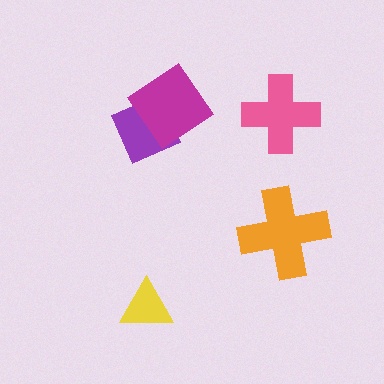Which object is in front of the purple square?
The magenta diamond is in front of the purple square.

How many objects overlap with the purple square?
1 object overlaps with the purple square.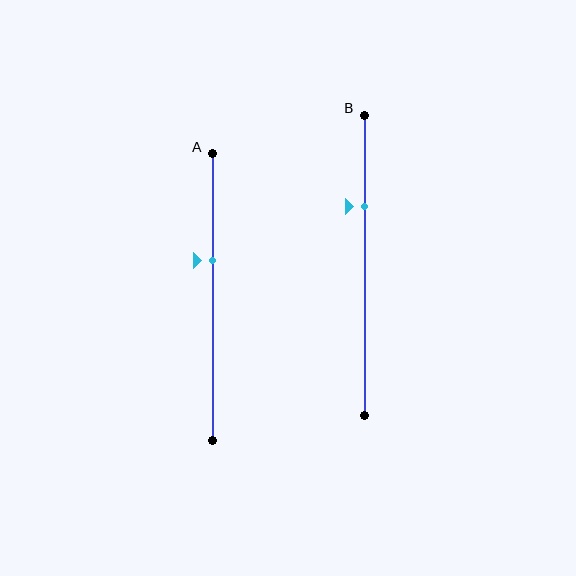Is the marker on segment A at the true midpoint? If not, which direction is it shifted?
No, the marker on segment A is shifted upward by about 13% of the segment length.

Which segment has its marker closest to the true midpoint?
Segment A has its marker closest to the true midpoint.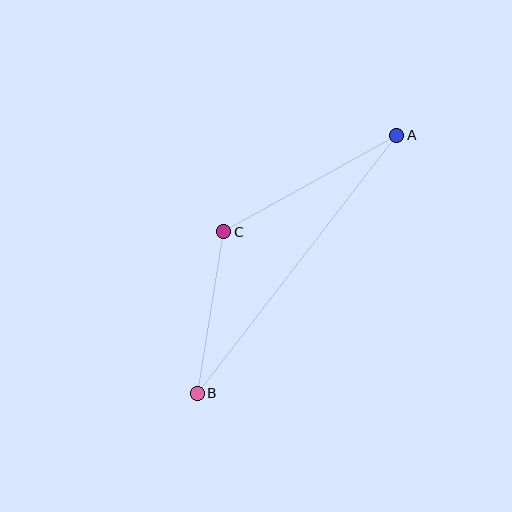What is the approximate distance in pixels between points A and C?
The distance between A and C is approximately 198 pixels.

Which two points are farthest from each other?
Points A and B are farthest from each other.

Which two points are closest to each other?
Points B and C are closest to each other.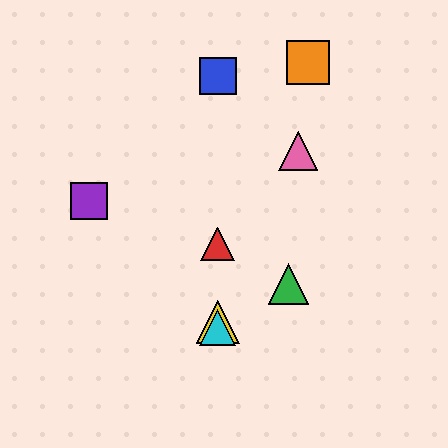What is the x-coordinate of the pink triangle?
The pink triangle is at x≈298.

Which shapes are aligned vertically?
The red triangle, the blue square, the yellow triangle, the cyan triangle are aligned vertically.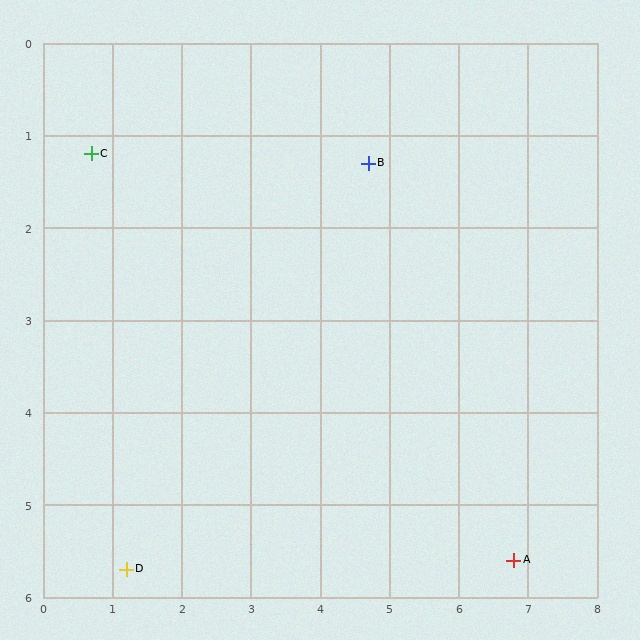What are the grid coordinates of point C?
Point C is at approximately (0.7, 1.2).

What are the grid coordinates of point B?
Point B is at approximately (4.7, 1.3).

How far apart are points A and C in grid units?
Points A and C are about 7.5 grid units apart.